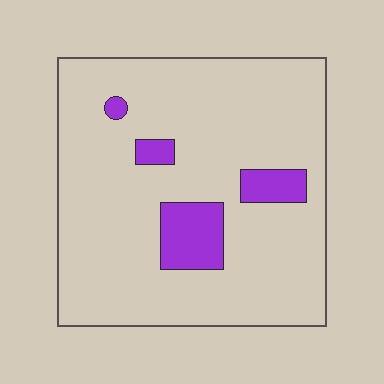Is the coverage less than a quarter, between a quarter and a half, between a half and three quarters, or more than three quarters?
Less than a quarter.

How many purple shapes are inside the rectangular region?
4.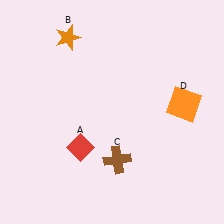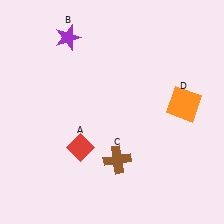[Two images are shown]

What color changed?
The star (B) changed from orange in Image 1 to purple in Image 2.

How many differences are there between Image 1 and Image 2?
There is 1 difference between the two images.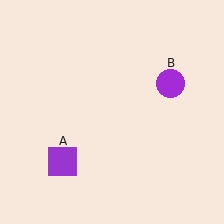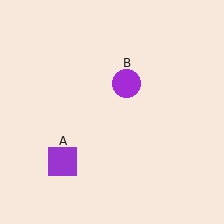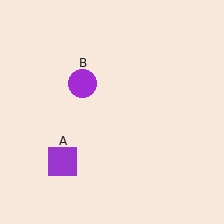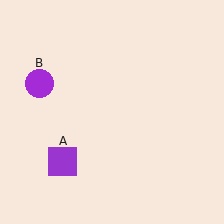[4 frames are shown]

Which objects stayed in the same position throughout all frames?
Purple square (object A) remained stationary.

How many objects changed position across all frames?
1 object changed position: purple circle (object B).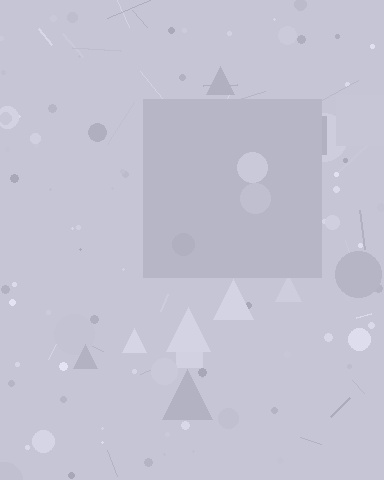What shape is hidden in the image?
A square is hidden in the image.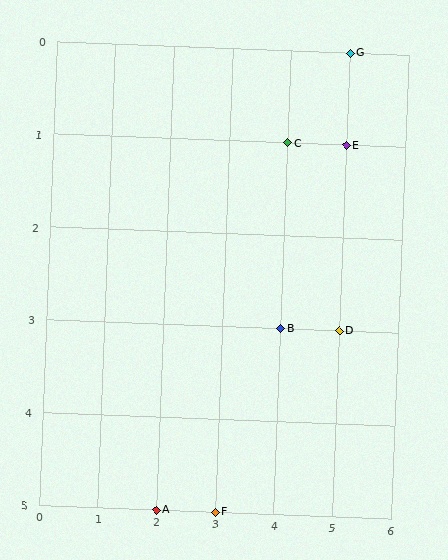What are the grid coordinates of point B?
Point B is at grid coordinates (4, 3).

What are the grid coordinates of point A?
Point A is at grid coordinates (2, 5).